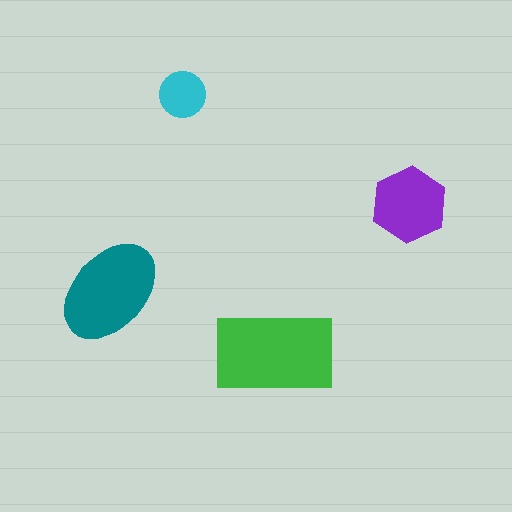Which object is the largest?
The green rectangle.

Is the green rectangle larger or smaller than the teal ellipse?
Larger.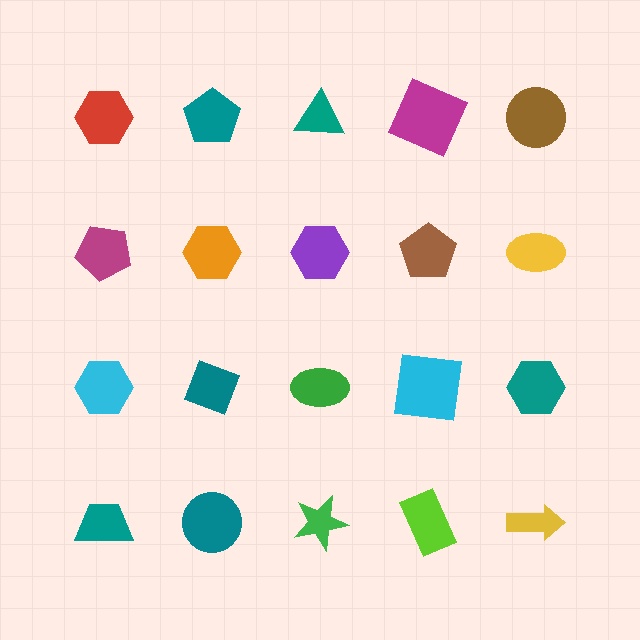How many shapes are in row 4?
5 shapes.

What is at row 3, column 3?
A green ellipse.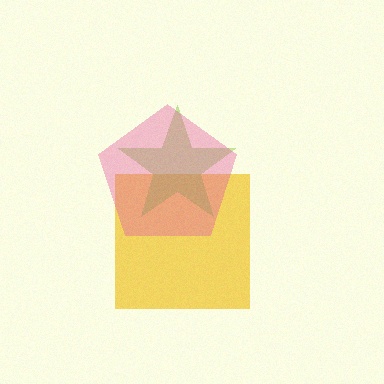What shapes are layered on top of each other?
The layered shapes are: a yellow square, a lime star, a pink pentagon.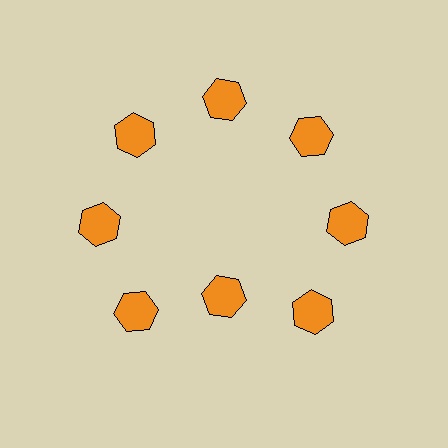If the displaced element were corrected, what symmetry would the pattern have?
It would have 8-fold rotational symmetry — the pattern would map onto itself every 45 degrees.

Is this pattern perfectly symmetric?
No. The 8 orange hexagons are arranged in a ring, but one element near the 6 o'clock position is pulled inward toward the center, breaking the 8-fold rotational symmetry.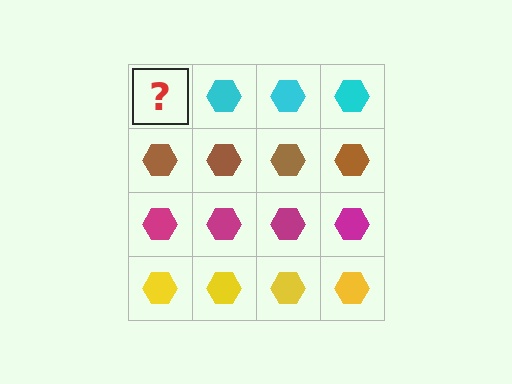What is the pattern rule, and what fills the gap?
The rule is that each row has a consistent color. The gap should be filled with a cyan hexagon.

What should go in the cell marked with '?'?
The missing cell should contain a cyan hexagon.